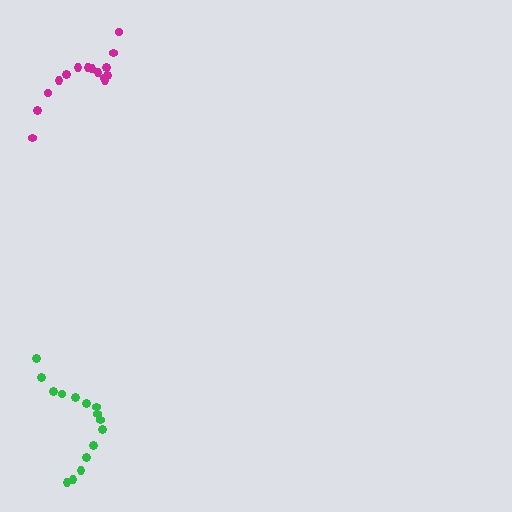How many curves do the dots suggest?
There are 2 distinct paths.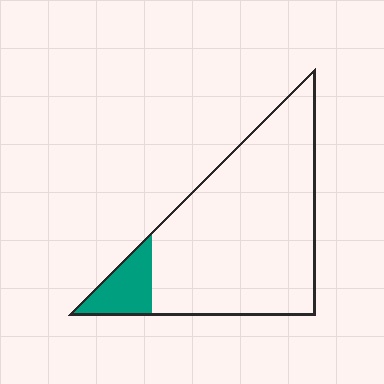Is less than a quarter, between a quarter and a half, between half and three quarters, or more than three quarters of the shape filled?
Less than a quarter.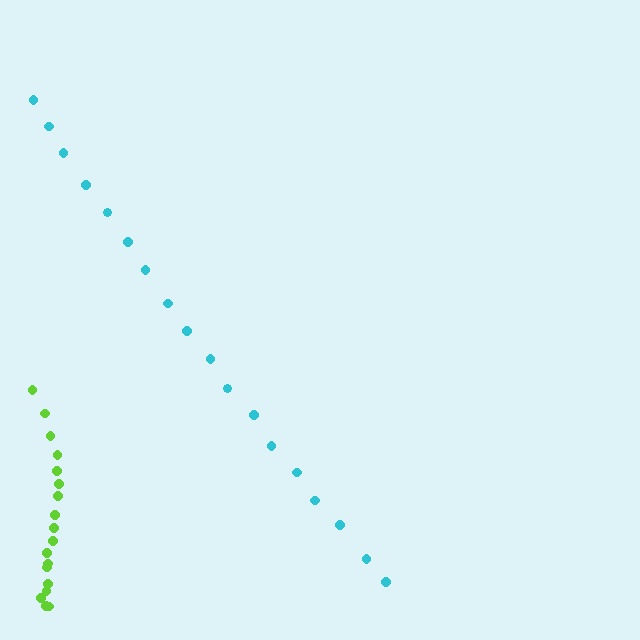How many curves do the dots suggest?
There are 2 distinct paths.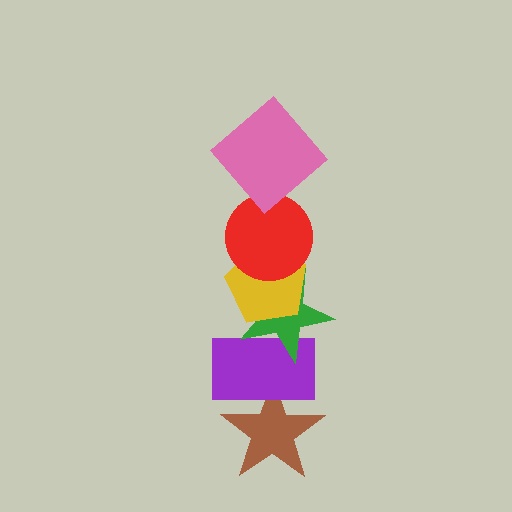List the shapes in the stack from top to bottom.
From top to bottom: the pink diamond, the red circle, the yellow pentagon, the green star, the purple rectangle, the brown star.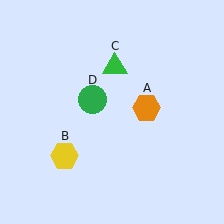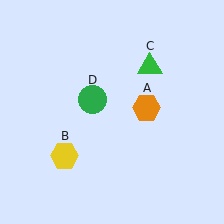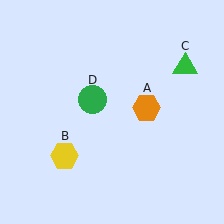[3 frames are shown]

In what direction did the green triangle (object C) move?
The green triangle (object C) moved right.